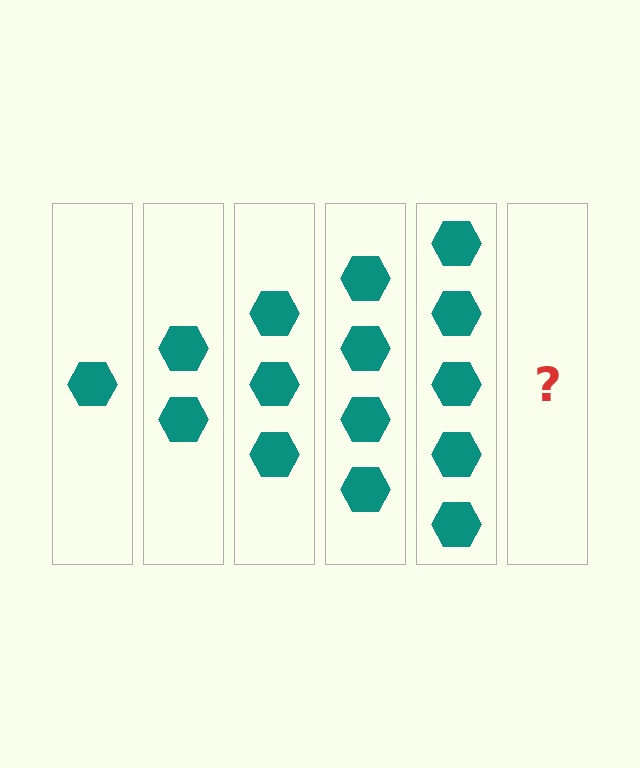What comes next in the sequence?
The next element should be 6 hexagons.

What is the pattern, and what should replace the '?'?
The pattern is that each step adds one more hexagon. The '?' should be 6 hexagons.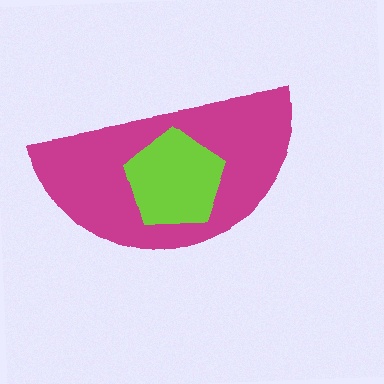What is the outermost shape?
The magenta semicircle.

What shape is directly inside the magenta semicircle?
The lime pentagon.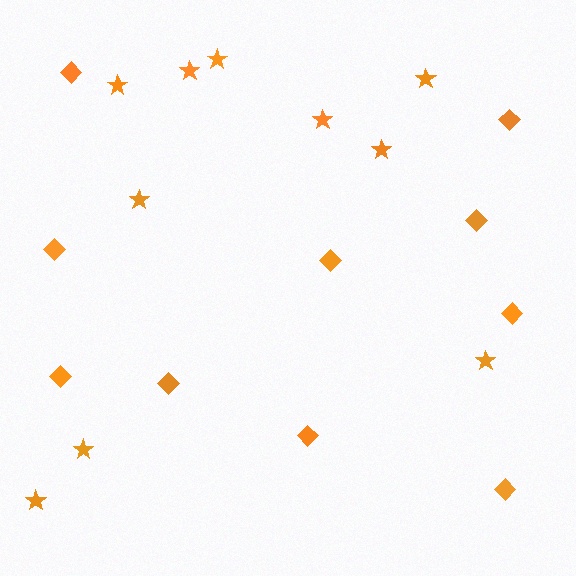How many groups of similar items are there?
There are 2 groups: one group of stars (10) and one group of diamonds (10).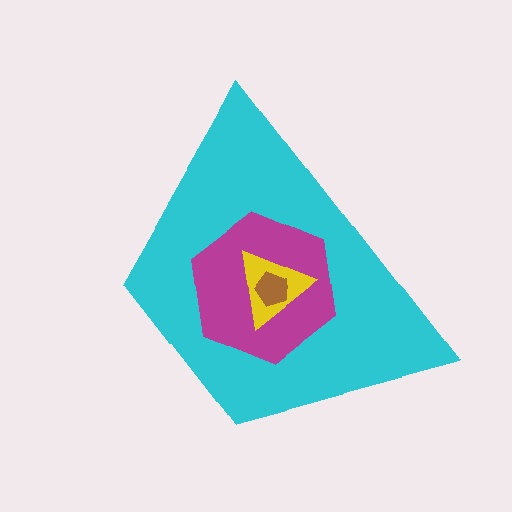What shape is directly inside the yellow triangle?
The brown pentagon.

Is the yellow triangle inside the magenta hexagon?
Yes.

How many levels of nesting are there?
4.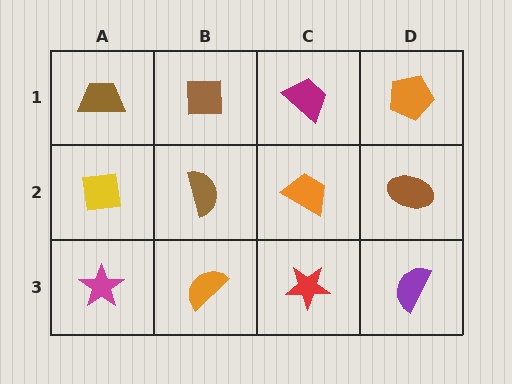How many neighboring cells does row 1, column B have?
3.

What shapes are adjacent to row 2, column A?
A brown trapezoid (row 1, column A), a magenta star (row 3, column A), a brown semicircle (row 2, column B).